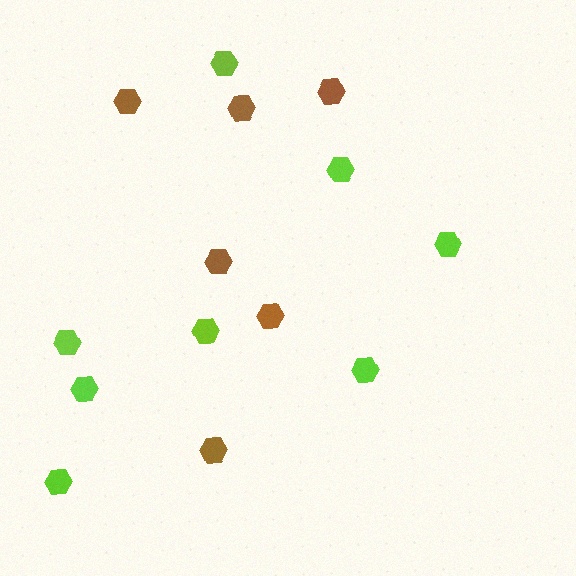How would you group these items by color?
There are 2 groups: one group of brown hexagons (6) and one group of lime hexagons (8).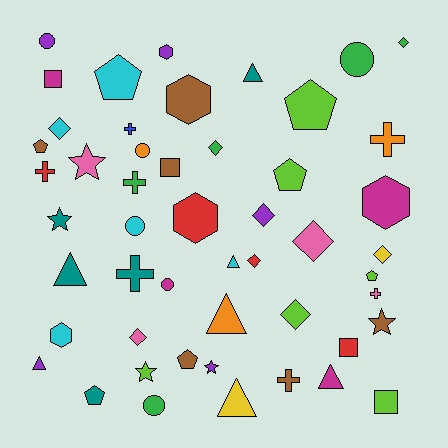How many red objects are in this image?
There are 4 red objects.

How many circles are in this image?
There are 6 circles.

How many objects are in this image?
There are 50 objects.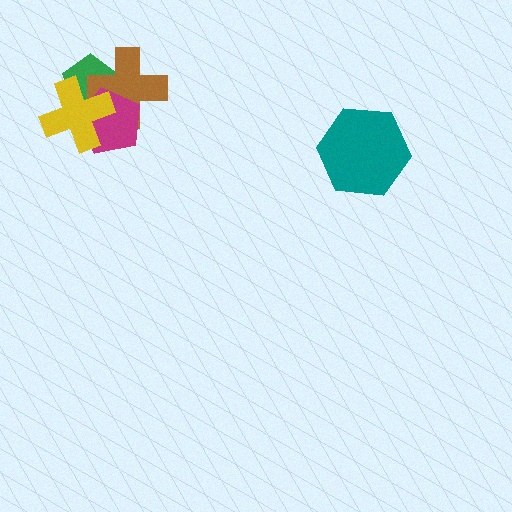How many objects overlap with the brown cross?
3 objects overlap with the brown cross.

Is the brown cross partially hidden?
Yes, it is partially covered by another shape.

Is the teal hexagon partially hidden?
No, no other shape covers it.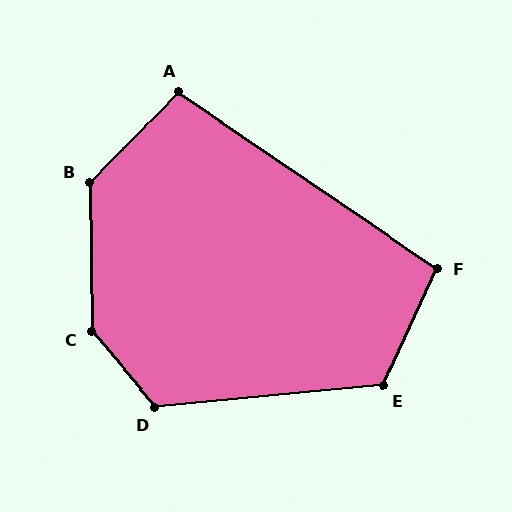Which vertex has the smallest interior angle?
F, at approximately 100 degrees.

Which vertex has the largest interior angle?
C, at approximately 140 degrees.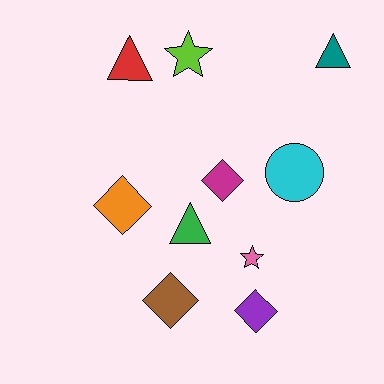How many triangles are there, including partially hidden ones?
There are 3 triangles.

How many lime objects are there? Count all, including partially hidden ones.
There is 1 lime object.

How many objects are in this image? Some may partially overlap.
There are 10 objects.